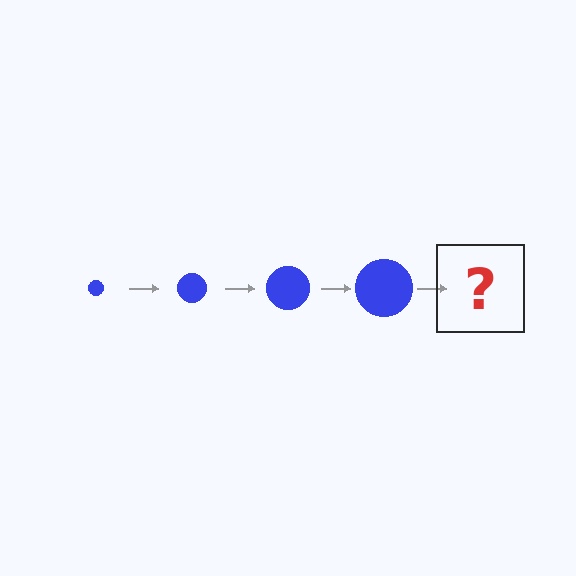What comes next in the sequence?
The next element should be a blue circle, larger than the previous one.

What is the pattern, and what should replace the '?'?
The pattern is that the circle gets progressively larger each step. The '?' should be a blue circle, larger than the previous one.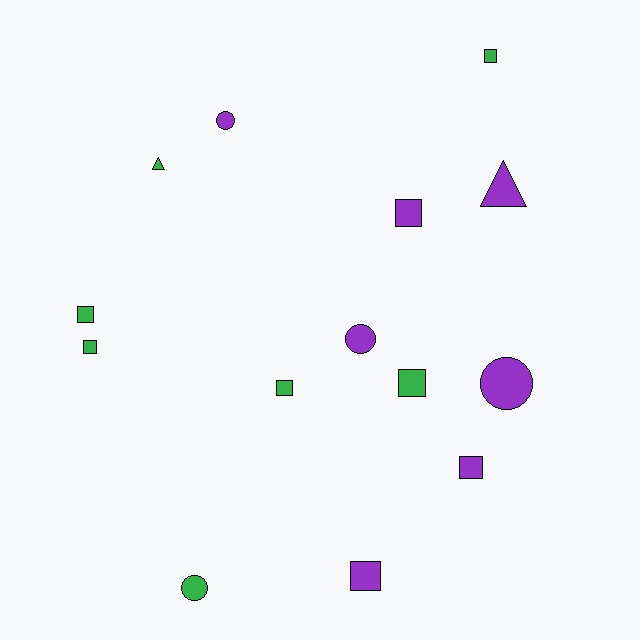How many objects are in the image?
There are 14 objects.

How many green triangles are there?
There is 1 green triangle.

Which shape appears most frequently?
Square, with 8 objects.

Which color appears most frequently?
Purple, with 7 objects.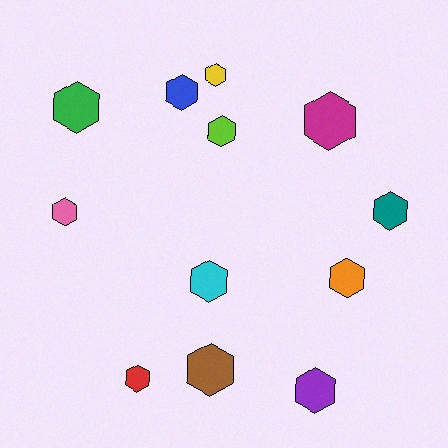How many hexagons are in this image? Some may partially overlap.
There are 12 hexagons.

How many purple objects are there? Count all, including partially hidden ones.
There is 1 purple object.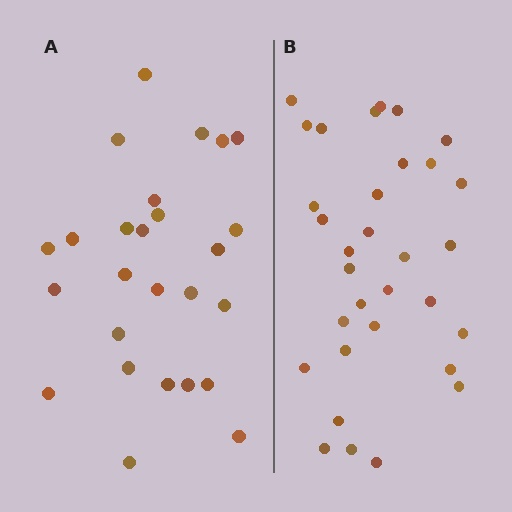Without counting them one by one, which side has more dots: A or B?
Region B (the right region) has more dots.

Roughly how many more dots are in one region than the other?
Region B has about 6 more dots than region A.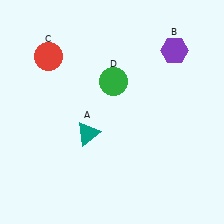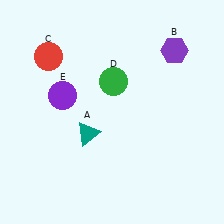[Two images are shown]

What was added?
A purple circle (E) was added in Image 2.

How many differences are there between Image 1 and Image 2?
There is 1 difference between the two images.